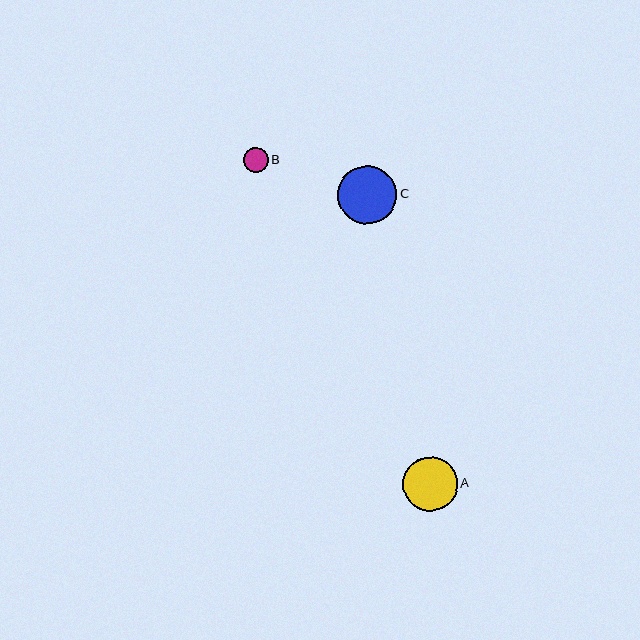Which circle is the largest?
Circle C is the largest with a size of approximately 59 pixels.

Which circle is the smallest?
Circle B is the smallest with a size of approximately 24 pixels.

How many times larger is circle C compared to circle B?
Circle C is approximately 2.4 times the size of circle B.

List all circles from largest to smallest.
From largest to smallest: C, A, B.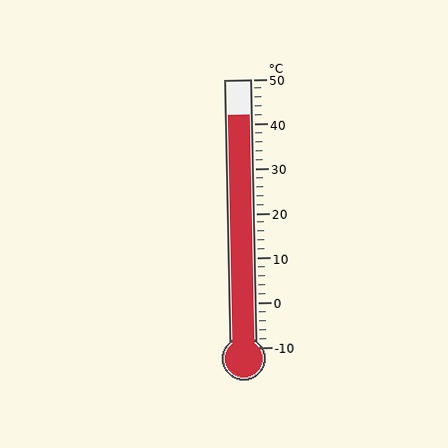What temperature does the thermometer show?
The thermometer shows approximately 42°C.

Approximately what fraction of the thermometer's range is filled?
The thermometer is filled to approximately 85% of its range.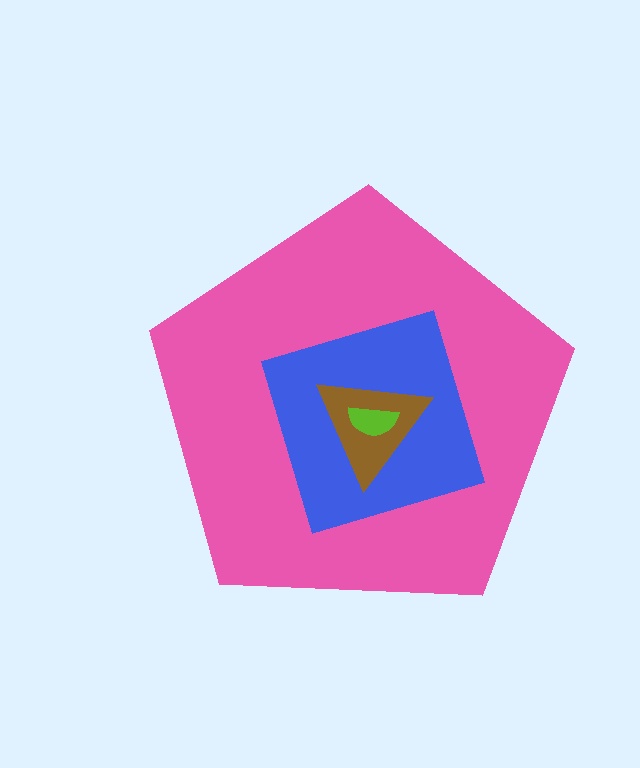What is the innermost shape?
The lime semicircle.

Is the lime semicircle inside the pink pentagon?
Yes.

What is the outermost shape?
The pink pentagon.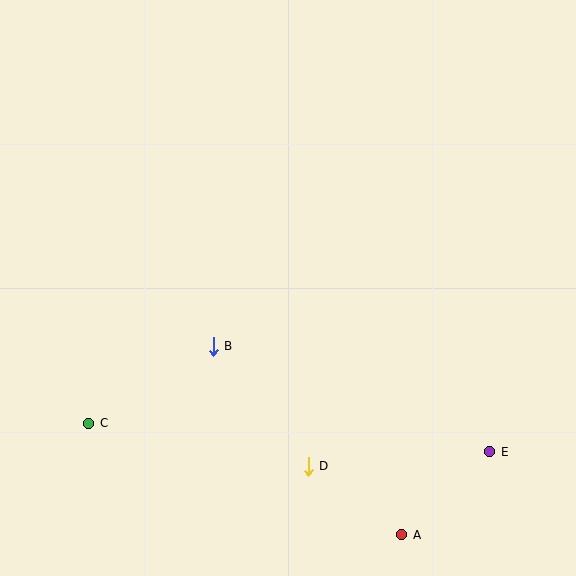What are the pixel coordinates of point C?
Point C is at (89, 423).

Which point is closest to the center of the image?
Point B at (213, 346) is closest to the center.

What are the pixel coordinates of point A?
Point A is at (402, 535).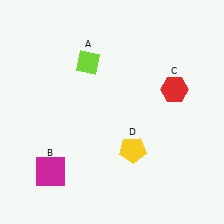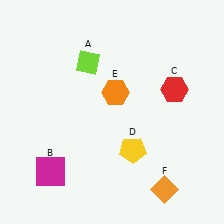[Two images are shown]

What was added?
An orange hexagon (E), an orange diamond (F) were added in Image 2.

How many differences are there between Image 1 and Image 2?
There are 2 differences between the two images.